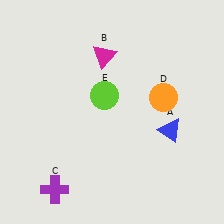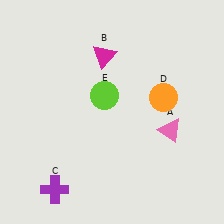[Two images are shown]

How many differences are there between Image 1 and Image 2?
There is 1 difference between the two images.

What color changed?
The triangle (A) changed from blue in Image 1 to pink in Image 2.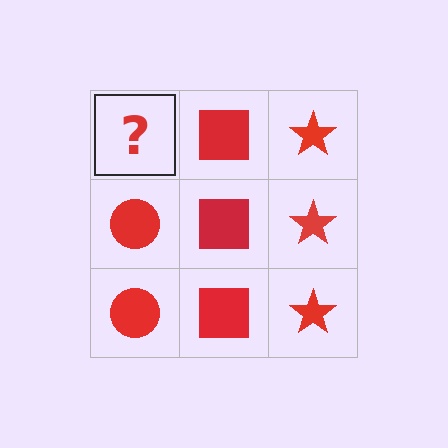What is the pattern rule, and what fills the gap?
The rule is that each column has a consistent shape. The gap should be filled with a red circle.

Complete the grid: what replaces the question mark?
The question mark should be replaced with a red circle.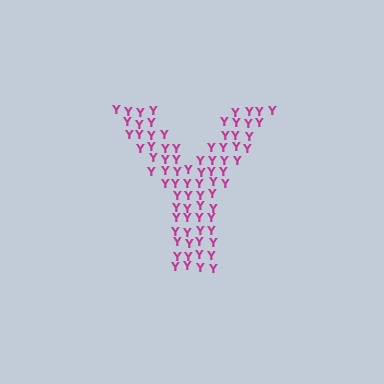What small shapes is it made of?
It is made of small letter Y's.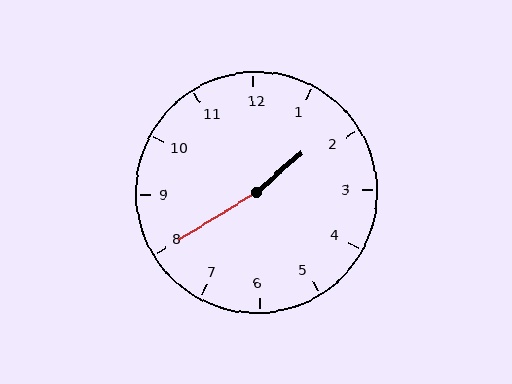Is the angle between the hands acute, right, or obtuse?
It is obtuse.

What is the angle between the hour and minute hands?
Approximately 170 degrees.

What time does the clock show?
1:40.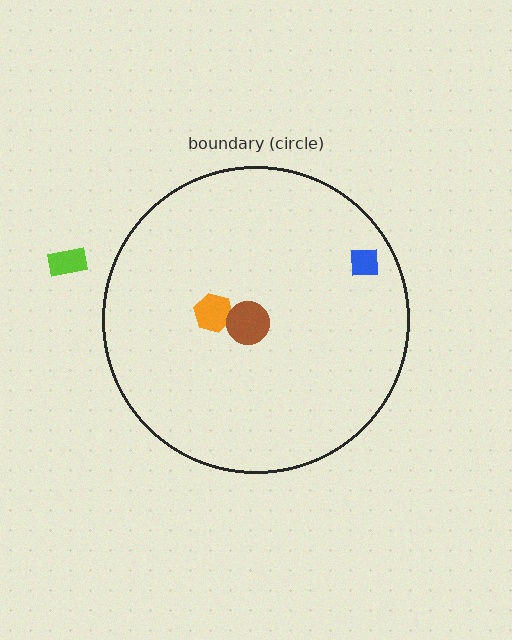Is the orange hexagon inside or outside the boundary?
Inside.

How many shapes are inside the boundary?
3 inside, 1 outside.